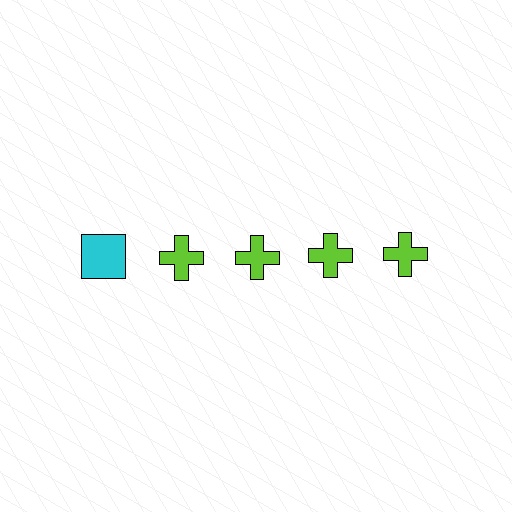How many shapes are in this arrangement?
There are 5 shapes arranged in a grid pattern.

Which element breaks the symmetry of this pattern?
The cyan square in the top row, leftmost column breaks the symmetry. All other shapes are lime crosses.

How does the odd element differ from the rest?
It differs in both color (cyan instead of lime) and shape (square instead of cross).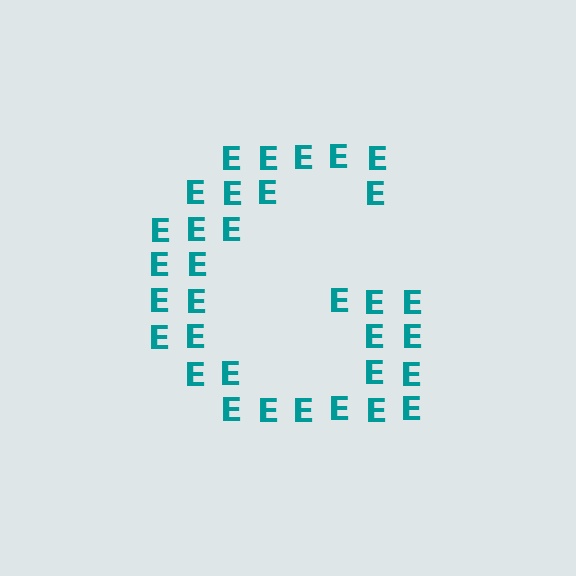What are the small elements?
The small elements are letter E's.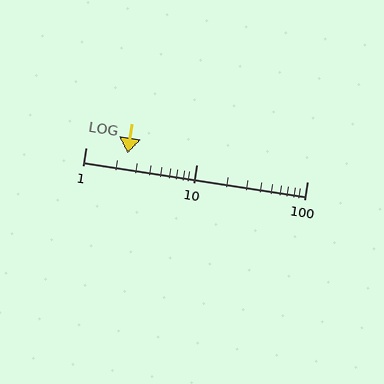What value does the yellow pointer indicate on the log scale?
The pointer indicates approximately 2.4.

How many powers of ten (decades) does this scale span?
The scale spans 2 decades, from 1 to 100.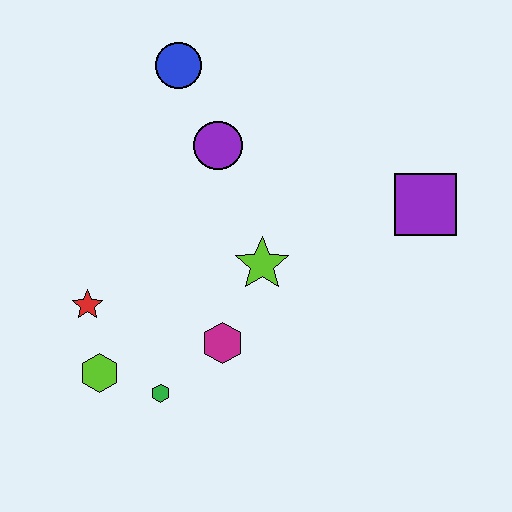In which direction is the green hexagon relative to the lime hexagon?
The green hexagon is to the right of the lime hexagon.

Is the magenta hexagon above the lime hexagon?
Yes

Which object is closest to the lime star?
The magenta hexagon is closest to the lime star.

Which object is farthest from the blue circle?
The green hexagon is farthest from the blue circle.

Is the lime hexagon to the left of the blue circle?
Yes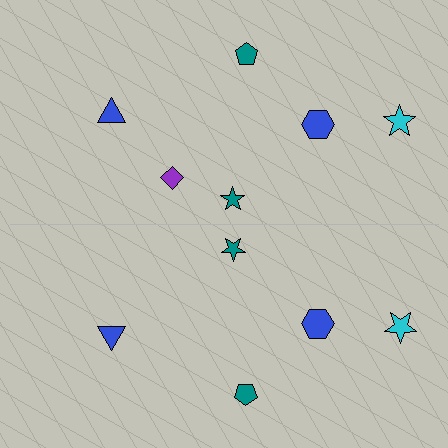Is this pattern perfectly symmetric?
No, the pattern is not perfectly symmetric. A purple diamond is missing from the bottom side.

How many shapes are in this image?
There are 11 shapes in this image.